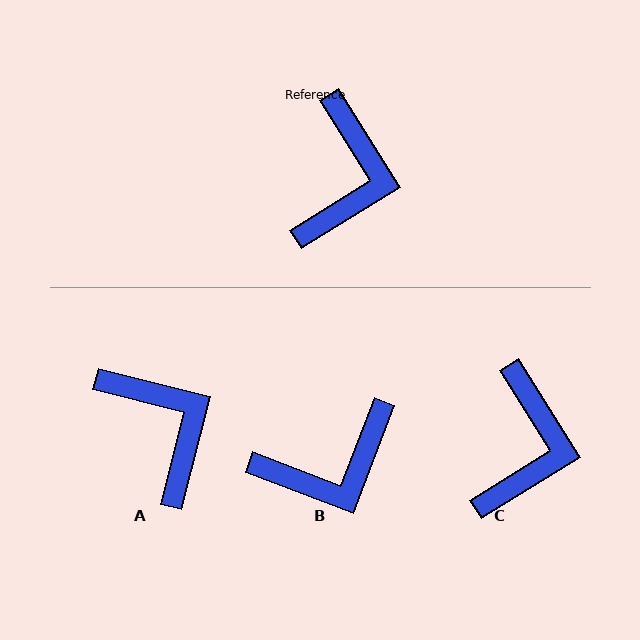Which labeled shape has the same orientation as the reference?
C.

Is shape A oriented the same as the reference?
No, it is off by about 44 degrees.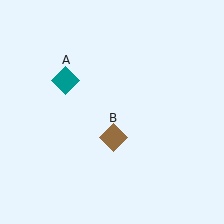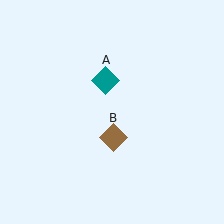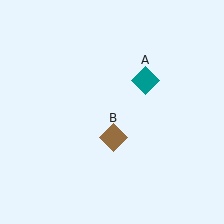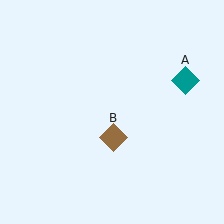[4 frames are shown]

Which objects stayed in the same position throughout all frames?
Brown diamond (object B) remained stationary.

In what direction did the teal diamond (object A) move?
The teal diamond (object A) moved right.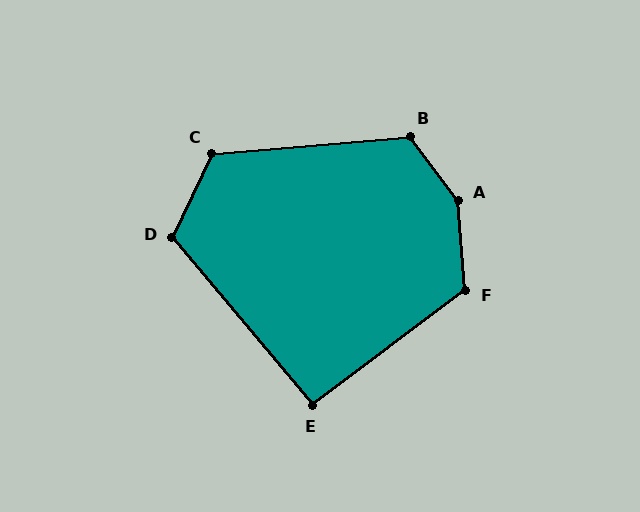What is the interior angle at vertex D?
Approximately 115 degrees (obtuse).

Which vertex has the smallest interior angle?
E, at approximately 93 degrees.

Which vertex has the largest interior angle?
A, at approximately 147 degrees.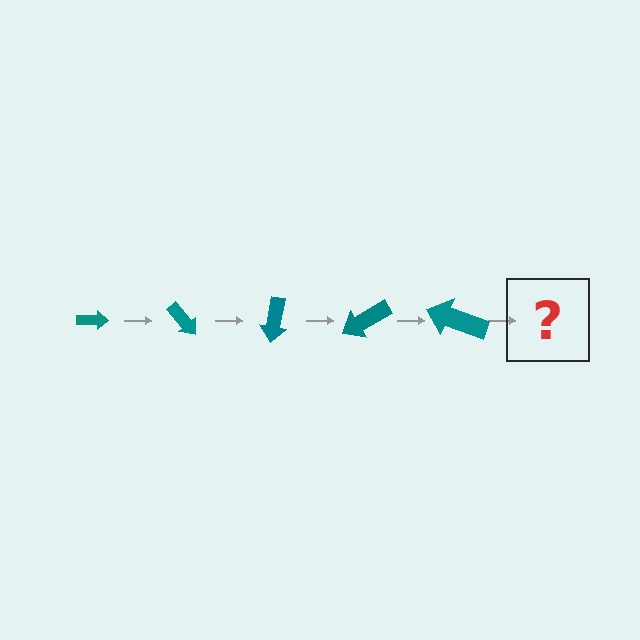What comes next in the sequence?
The next element should be an arrow, larger than the previous one and rotated 250 degrees from the start.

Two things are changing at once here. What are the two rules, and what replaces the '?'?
The two rules are that the arrow grows larger each step and it rotates 50 degrees each step. The '?' should be an arrow, larger than the previous one and rotated 250 degrees from the start.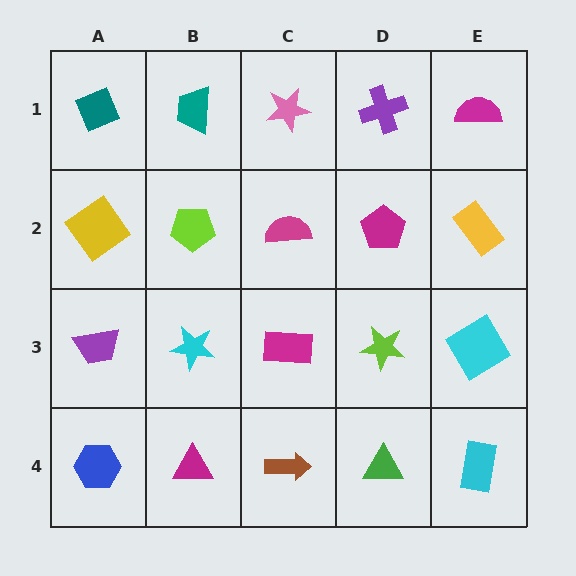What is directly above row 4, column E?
A cyan diamond.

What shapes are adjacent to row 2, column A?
A teal diamond (row 1, column A), a purple trapezoid (row 3, column A), a lime pentagon (row 2, column B).